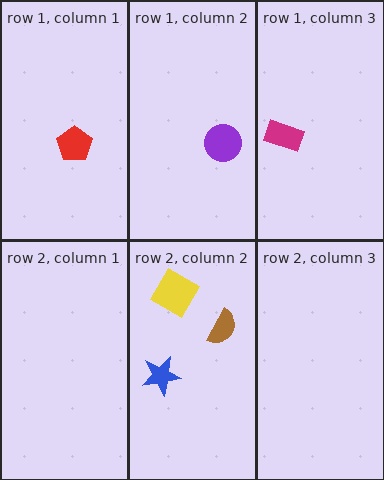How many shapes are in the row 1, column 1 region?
1.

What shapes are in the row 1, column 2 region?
The purple circle.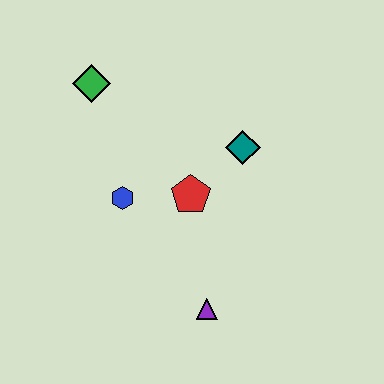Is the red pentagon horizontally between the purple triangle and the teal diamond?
No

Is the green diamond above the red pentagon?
Yes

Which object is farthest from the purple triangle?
The green diamond is farthest from the purple triangle.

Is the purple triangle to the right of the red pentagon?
Yes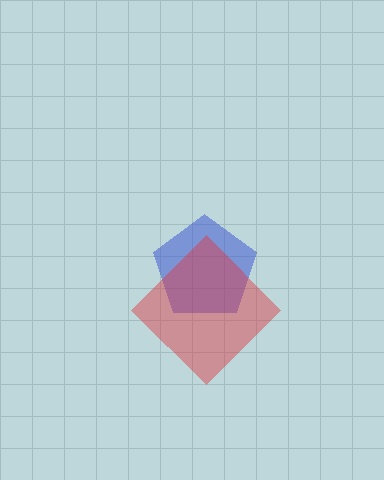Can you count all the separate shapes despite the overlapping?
Yes, there are 2 separate shapes.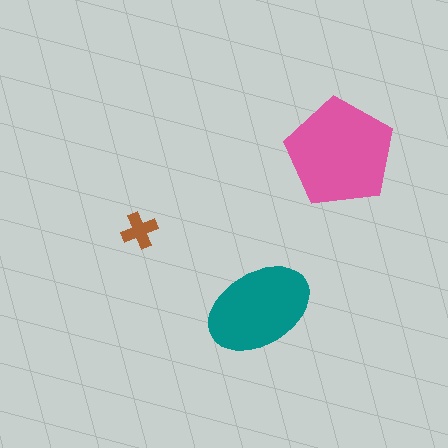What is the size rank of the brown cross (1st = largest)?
3rd.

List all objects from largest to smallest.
The pink pentagon, the teal ellipse, the brown cross.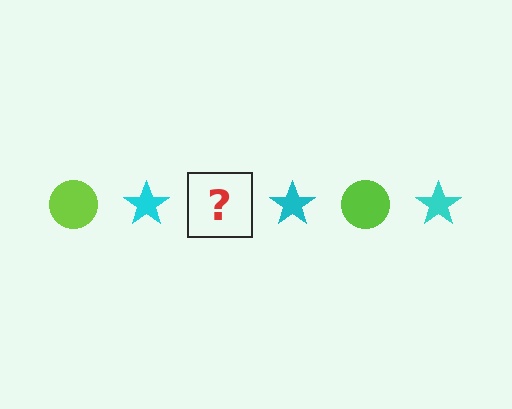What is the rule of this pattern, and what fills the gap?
The rule is that the pattern alternates between lime circle and cyan star. The gap should be filled with a lime circle.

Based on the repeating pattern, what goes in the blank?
The blank should be a lime circle.